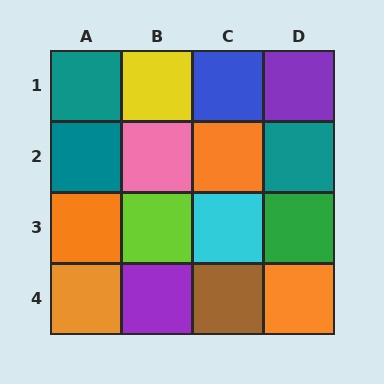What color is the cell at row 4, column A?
Orange.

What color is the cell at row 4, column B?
Purple.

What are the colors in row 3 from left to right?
Orange, lime, cyan, green.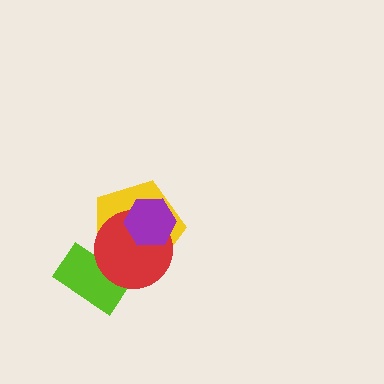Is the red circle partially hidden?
Yes, it is partially covered by another shape.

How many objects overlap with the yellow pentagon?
3 objects overlap with the yellow pentagon.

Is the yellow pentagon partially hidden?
Yes, it is partially covered by another shape.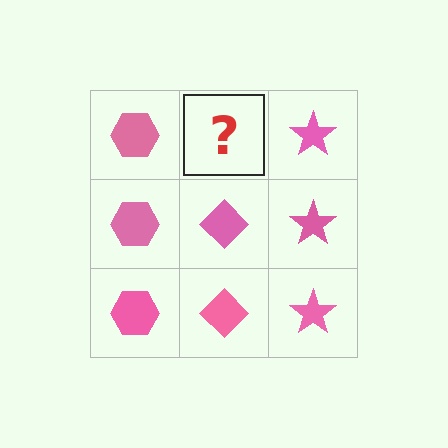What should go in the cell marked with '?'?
The missing cell should contain a pink diamond.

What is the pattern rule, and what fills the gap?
The rule is that each column has a consistent shape. The gap should be filled with a pink diamond.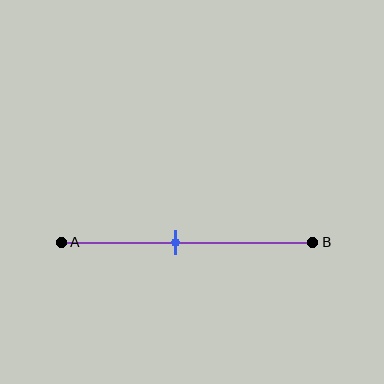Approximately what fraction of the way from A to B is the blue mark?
The blue mark is approximately 45% of the way from A to B.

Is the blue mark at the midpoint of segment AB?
No, the mark is at about 45% from A, not at the 50% midpoint.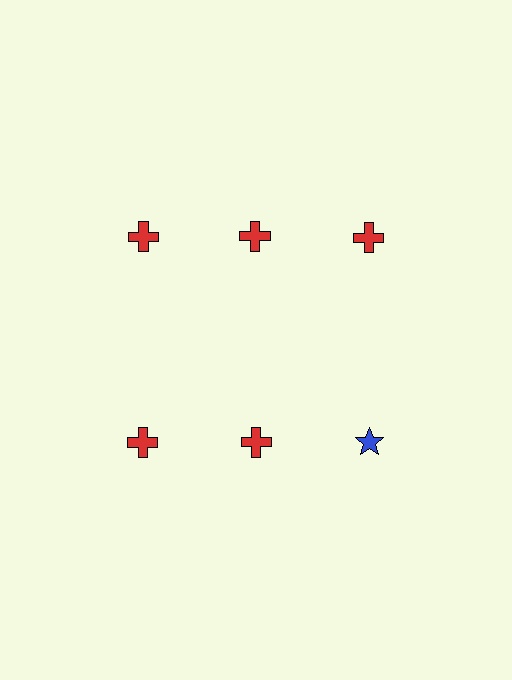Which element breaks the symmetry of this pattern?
The blue star in the second row, center column breaks the symmetry. All other shapes are red crosses.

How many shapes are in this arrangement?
There are 6 shapes arranged in a grid pattern.